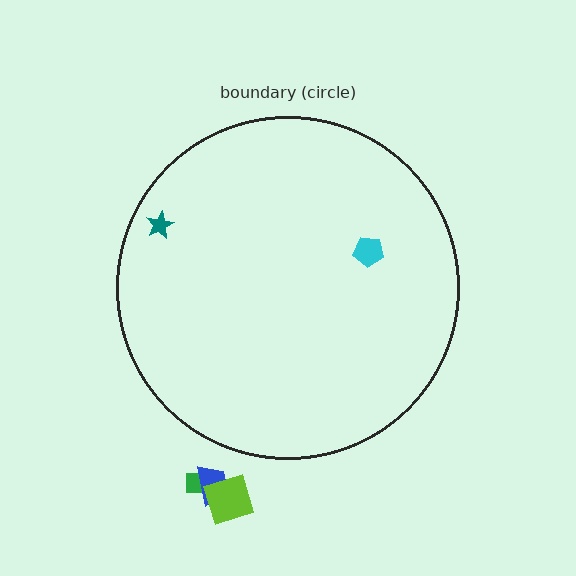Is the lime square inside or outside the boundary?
Outside.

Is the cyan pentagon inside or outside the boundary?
Inside.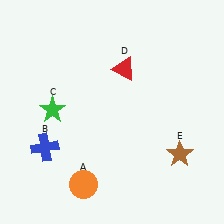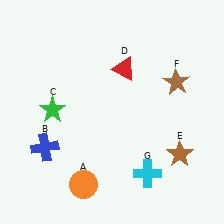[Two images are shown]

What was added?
A brown star (F), a cyan cross (G) were added in Image 2.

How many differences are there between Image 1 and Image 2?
There are 2 differences between the two images.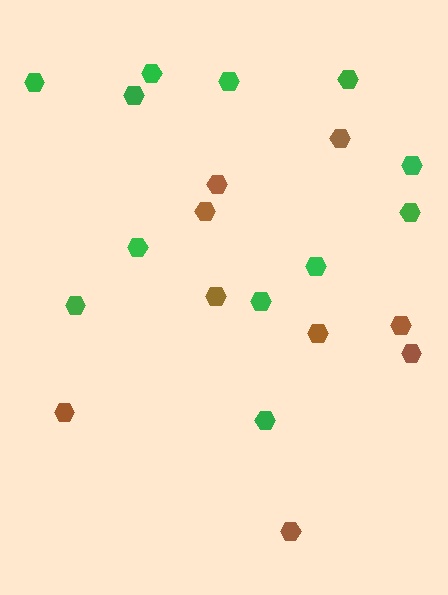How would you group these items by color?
There are 2 groups: one group of green hexagons (12) and one group of brown hexagons (9).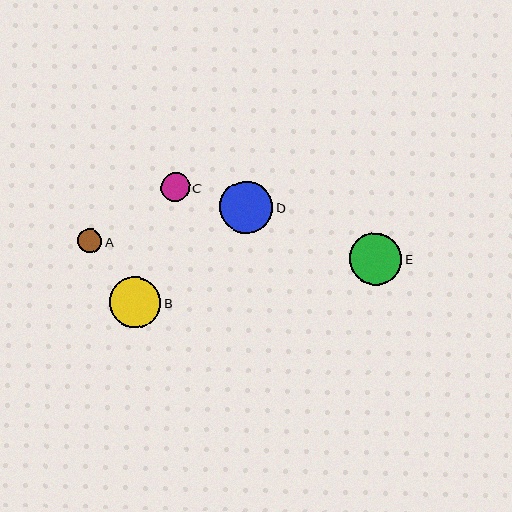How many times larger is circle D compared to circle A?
Circle D is approximately 2.2 times the size of circle A.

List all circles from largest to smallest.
From largest to smallest: D, E, B, C, A.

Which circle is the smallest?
Circle A is the smallest with a size of approximately 24 pixels.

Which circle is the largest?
Circle D is the largest with a size of approximately 53 pixels.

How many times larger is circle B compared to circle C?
Circle B is approximately 1.8 times the size of circle C.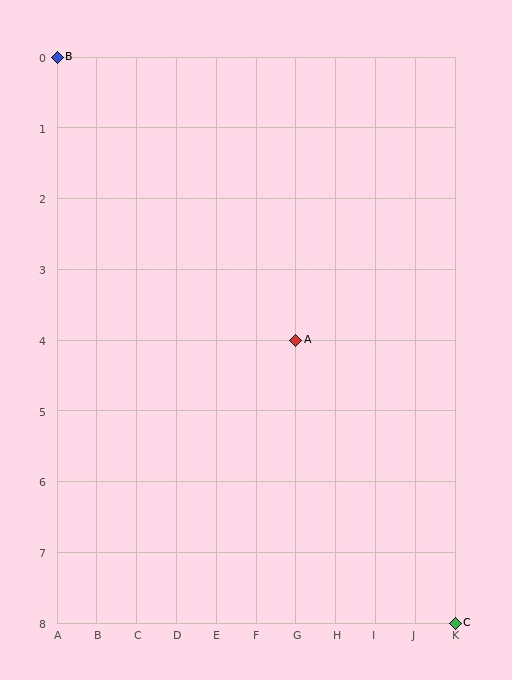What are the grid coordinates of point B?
Point B is at grid coordinates (A, 0).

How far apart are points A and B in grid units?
Points A and B are 6 columns and 4 rows apart (about 7.2 grid units diagonally).